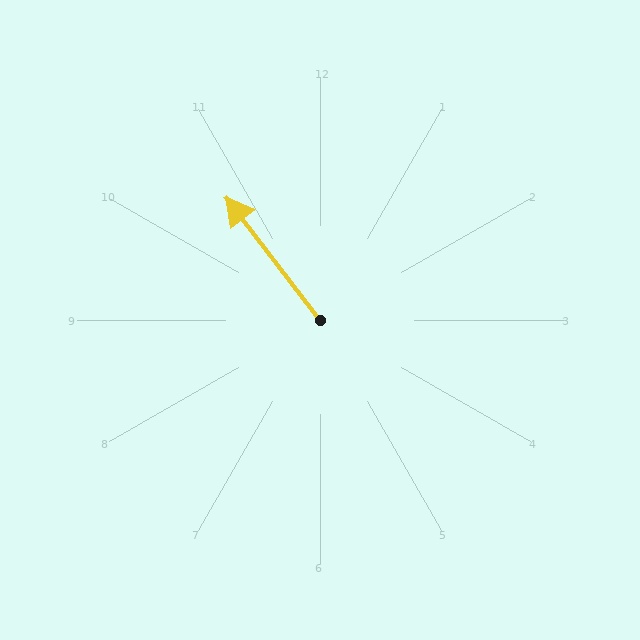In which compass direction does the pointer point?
Northwest.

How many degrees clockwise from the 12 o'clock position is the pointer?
Approximately 323 degrees.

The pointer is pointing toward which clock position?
Roughly 11 o'clock.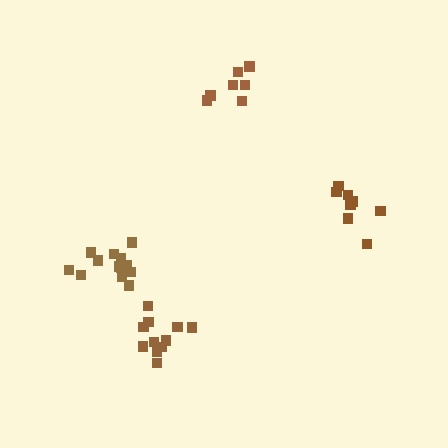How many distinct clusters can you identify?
There are 4 distinct clusters.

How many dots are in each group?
Group 1: 13 dots, Group 2: 7 dots, Group 3: 11 dots, Group 4: 8 dots (39 total).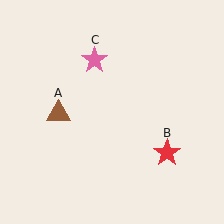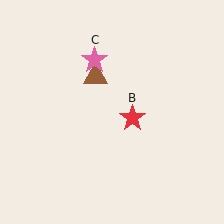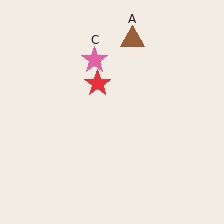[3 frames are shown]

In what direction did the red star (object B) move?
The red star (object B) moved up and to the left.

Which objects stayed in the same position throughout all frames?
Pink star (object C) remained stationary.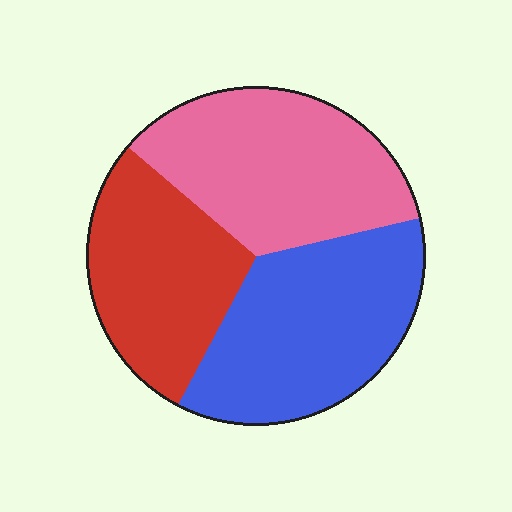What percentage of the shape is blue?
Blue takes up about three eighths (3/8) of the shape.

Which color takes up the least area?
Red, at roughly 30%.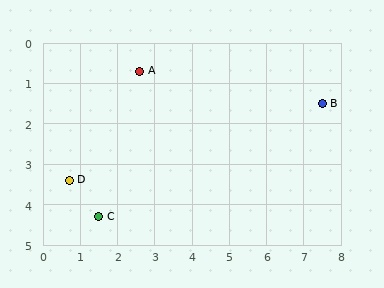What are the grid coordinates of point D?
Point D is at approximately (0.7, 3.4).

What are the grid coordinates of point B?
Point B is at approximately (7.5, 1.5).